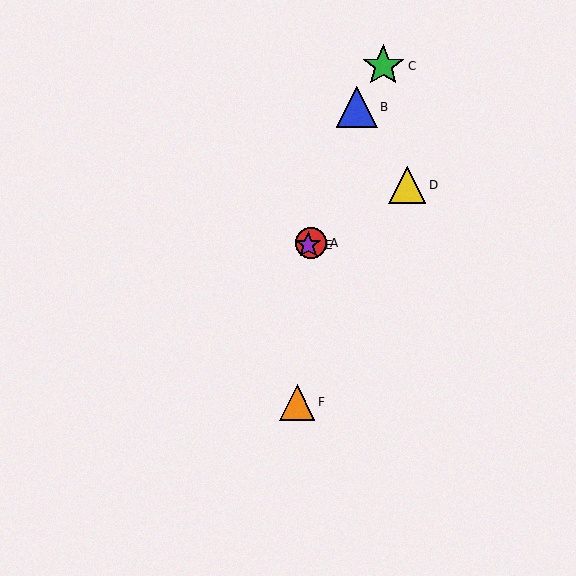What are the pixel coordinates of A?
Object A is at (311, 243).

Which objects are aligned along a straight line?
Objects A, D, E are aligned along a straight line.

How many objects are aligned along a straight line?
3 objects (A, D, E) are aligned along a straight line.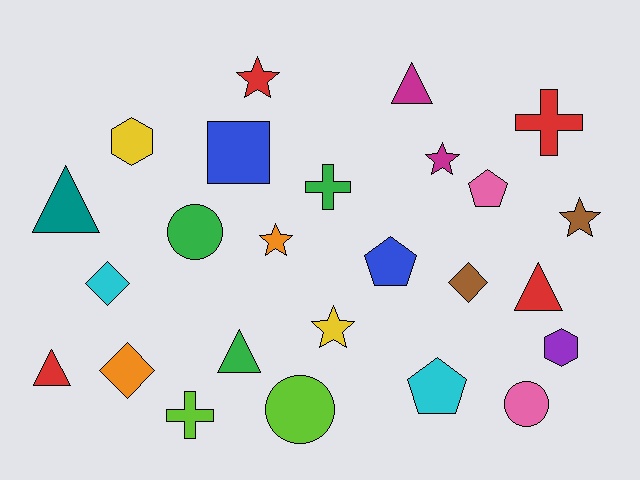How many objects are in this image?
There are 25 objects.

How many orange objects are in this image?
There are 2 orange objects.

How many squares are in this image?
There is 1 square.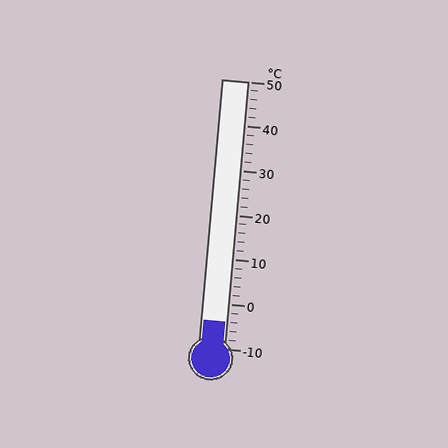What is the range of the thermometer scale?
The thermometer scale ranges from -10°C to 50°C.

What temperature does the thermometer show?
The thermometer shows approximately -4°C.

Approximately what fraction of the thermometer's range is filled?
The thermometer is filled to approximately 10% of its range.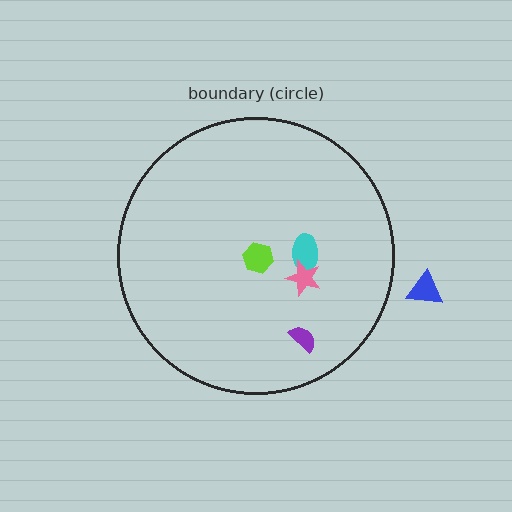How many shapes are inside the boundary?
4 inside, 1 outside.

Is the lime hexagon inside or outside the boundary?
Inside.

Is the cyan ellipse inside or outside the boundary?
Inside.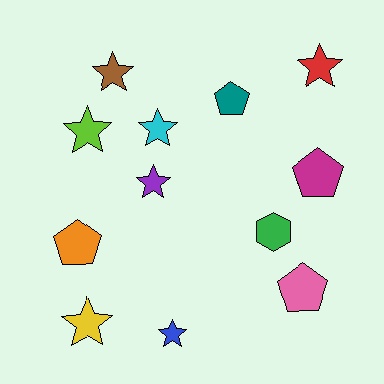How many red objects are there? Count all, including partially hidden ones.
There is 1 red object.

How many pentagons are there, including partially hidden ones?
There are 4 pentagons.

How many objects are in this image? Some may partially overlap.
There are 12 objects.